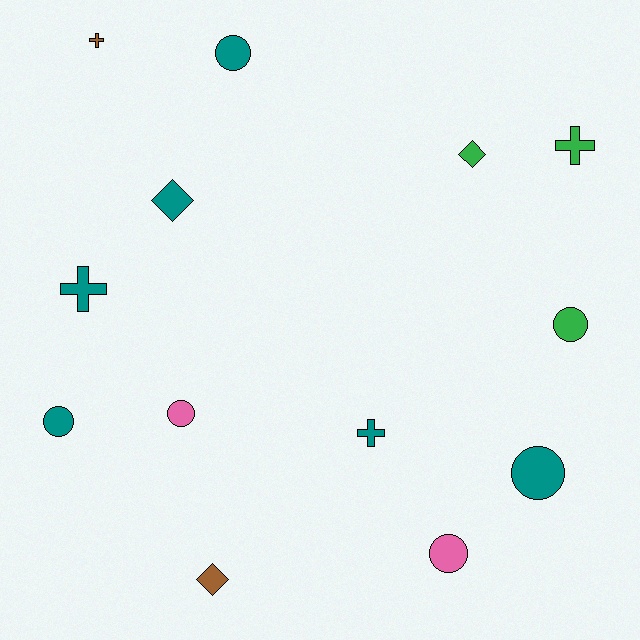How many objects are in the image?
There are 13 objects.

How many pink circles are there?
There are 2 pink circles.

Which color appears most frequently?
Teal, with 6 objects.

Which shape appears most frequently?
Circle, with 6 objects.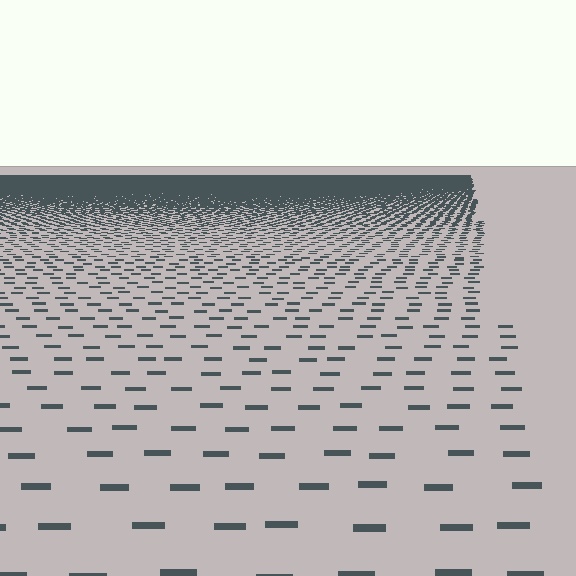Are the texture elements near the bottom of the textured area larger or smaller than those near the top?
Larger. Near the bottom, elements are closer to the viewer and appear at a bigger on-screen size.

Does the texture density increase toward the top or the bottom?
Density increases toward the top.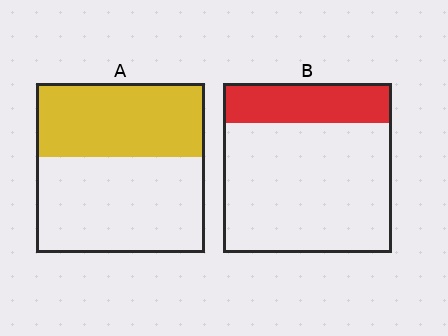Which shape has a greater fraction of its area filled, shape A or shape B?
Shape A.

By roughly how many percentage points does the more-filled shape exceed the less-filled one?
By roughly 20 percentage points (A over B).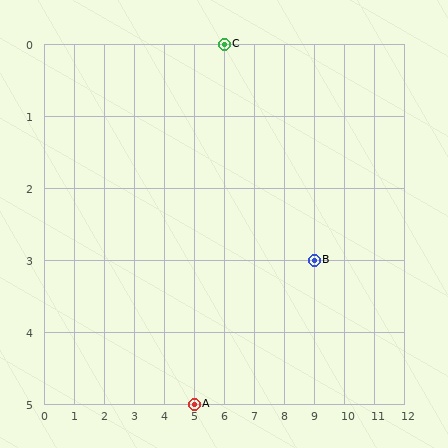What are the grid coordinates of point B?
Point B is at grid coordinates (9, 3).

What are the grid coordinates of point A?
Point A is at grid coordinates (5, 5).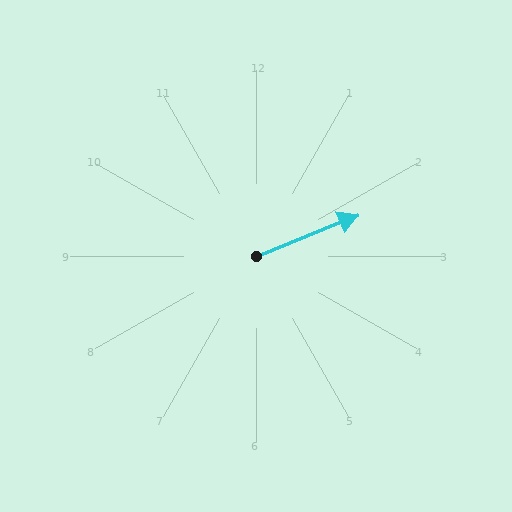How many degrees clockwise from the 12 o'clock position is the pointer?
Approximately 68 degrees.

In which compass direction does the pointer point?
East.